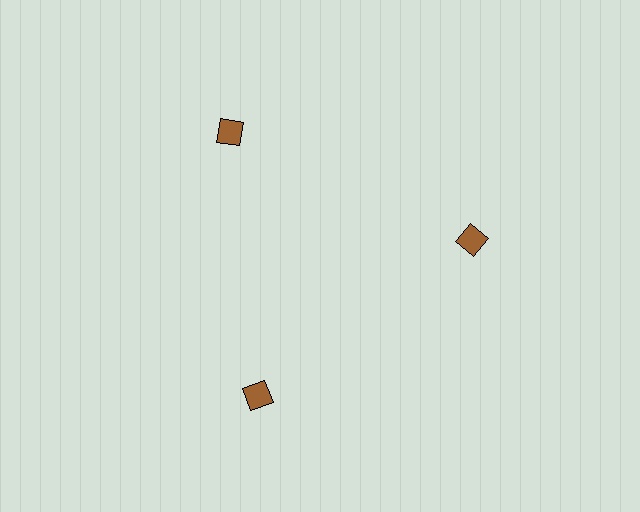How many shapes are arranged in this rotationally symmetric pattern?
There are 3 shapes, arranged in 3 groups of 1.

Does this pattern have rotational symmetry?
Yes, this pattern has 3-fold rotational symmetry. It looks the same after rotating 120 degrees around the center.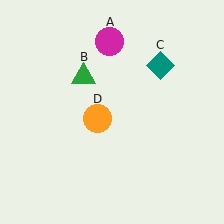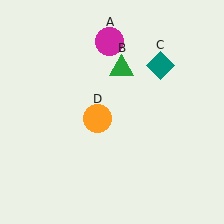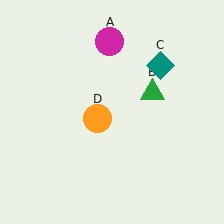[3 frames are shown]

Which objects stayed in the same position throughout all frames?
Magenta circle (object A) and teal diamond (object C) and orange circle (object D) remained stationary.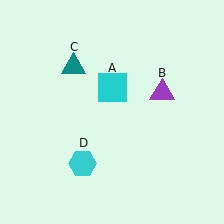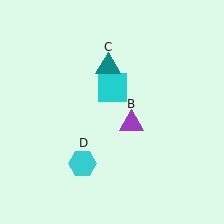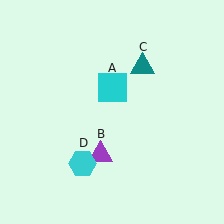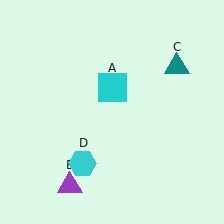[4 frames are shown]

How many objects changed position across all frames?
2 objects changed position: purple triangle (object B), teal triangle (object C).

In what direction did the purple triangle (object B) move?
The purple triangle (object B) moved down and to the left.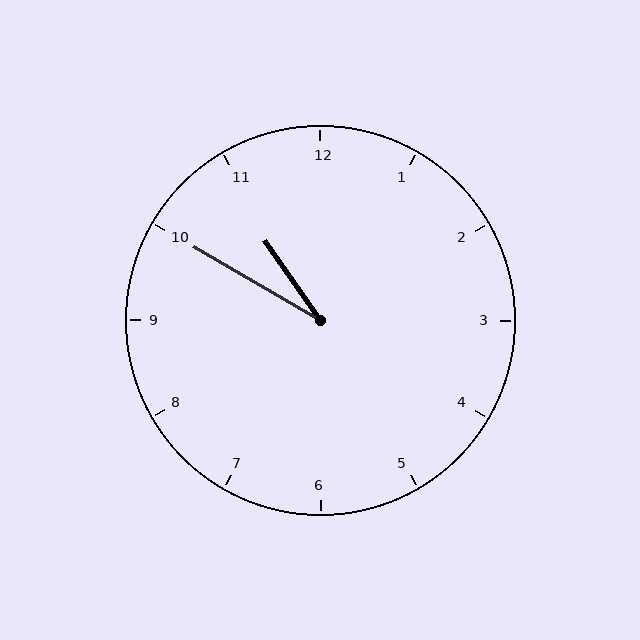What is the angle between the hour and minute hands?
Approximately 25 degrees.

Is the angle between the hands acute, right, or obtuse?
It is acute.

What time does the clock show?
10:50.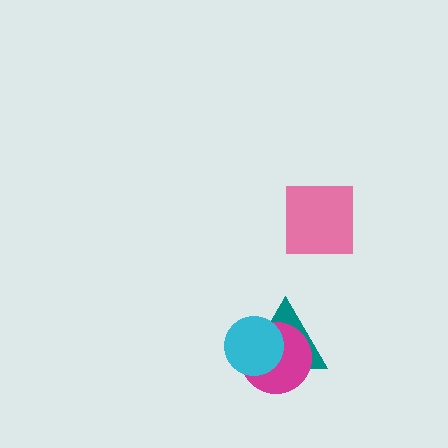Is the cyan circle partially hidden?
No, no other shape covers it.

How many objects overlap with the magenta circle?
2 objects overlap with the magenta circle.